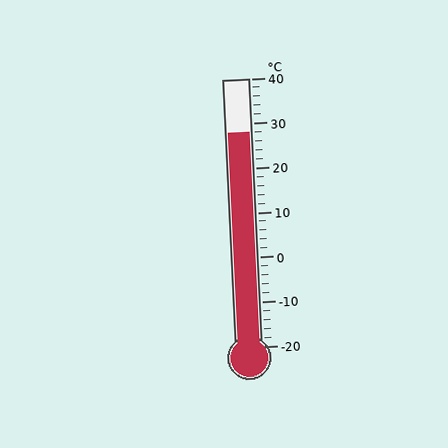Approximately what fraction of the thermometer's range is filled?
The thermometer is filled to approximately 80% of its range.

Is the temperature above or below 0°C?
The temperature is above 0°C.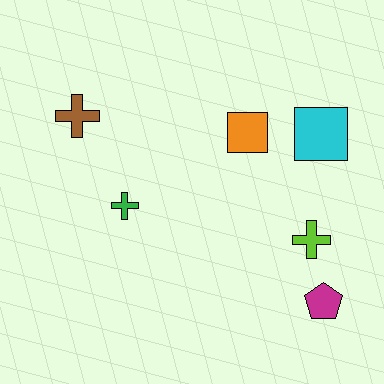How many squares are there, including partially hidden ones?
There are 2 squares.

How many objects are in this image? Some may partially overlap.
There are 6 objects.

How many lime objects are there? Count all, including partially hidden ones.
There is 1 lime object.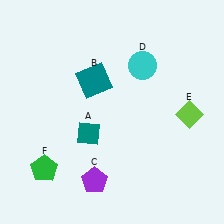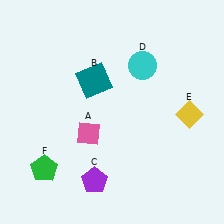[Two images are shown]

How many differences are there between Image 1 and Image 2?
There are 2 differences between the two images.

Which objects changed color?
A changed from teal to pink. E changed from lime to yellow.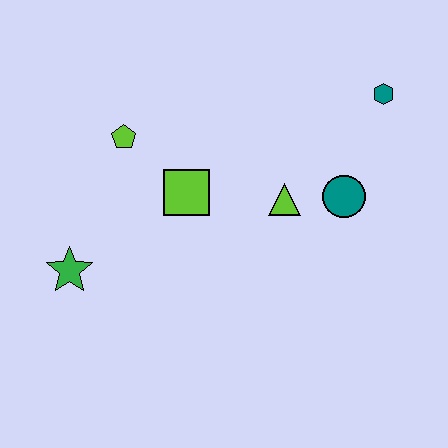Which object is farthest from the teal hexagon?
The green star is farthest from the teal hexagon.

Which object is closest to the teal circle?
The lime triangle is closest to the teal circle.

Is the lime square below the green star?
No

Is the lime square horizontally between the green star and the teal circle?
Yes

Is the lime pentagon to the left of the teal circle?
Yes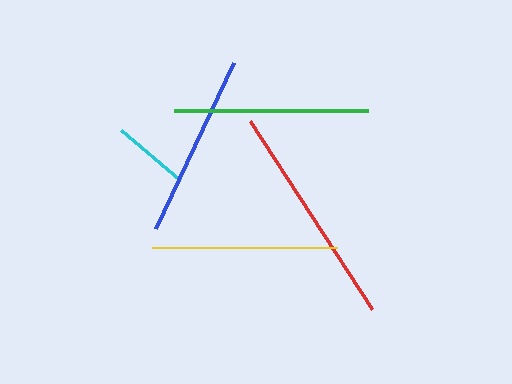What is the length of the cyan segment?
The cyan segment is approximately 78 pixels long.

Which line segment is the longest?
The red line is the longest at approximately 224 pixels.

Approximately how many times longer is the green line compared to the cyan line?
The green line is approximately 2.5 times the length of the cyan line.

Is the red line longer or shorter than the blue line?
The red line is longer than the blue line.